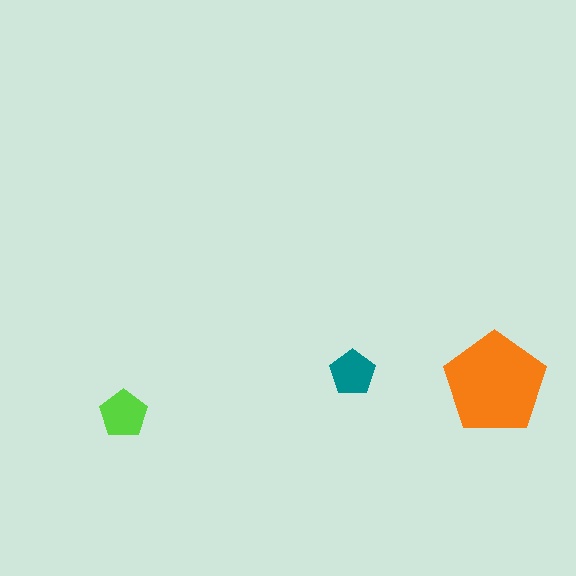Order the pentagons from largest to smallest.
the orange one, the lime one, the teal one.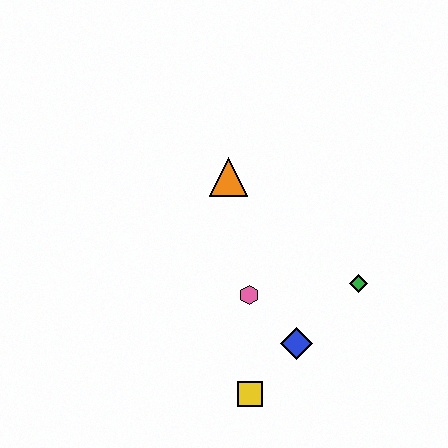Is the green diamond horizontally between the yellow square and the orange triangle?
No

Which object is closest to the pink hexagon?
The blue diamond is closest to the pink hexagon.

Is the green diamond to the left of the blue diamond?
No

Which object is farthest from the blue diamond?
The orange triangle is farthest from the blue diamond.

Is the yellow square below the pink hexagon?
Yes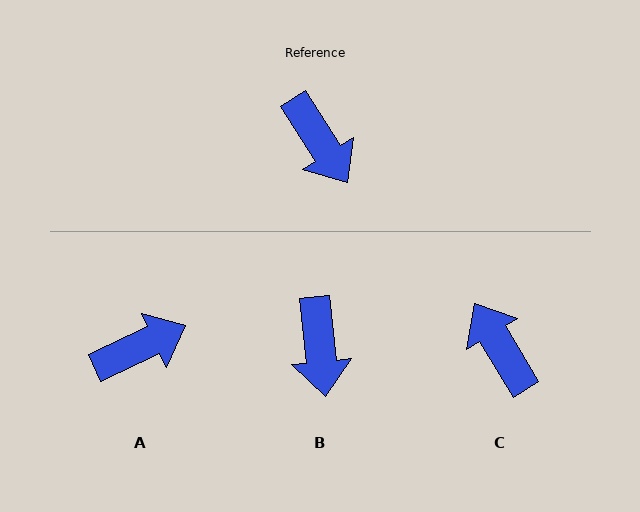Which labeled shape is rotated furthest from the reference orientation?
C, about 178 degrees away.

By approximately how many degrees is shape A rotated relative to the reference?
Approximately 82 degrees counter-clockwise.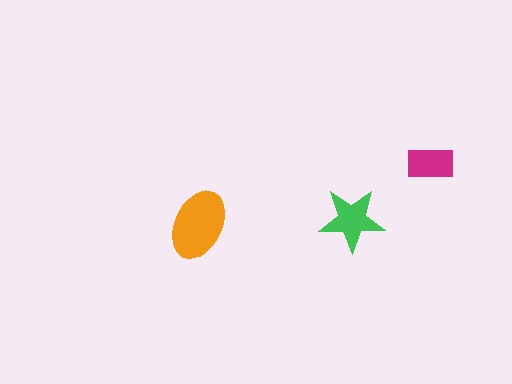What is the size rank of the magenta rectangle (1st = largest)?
3rd.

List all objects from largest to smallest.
The orange ellipse, the green star, the magenta rectangle.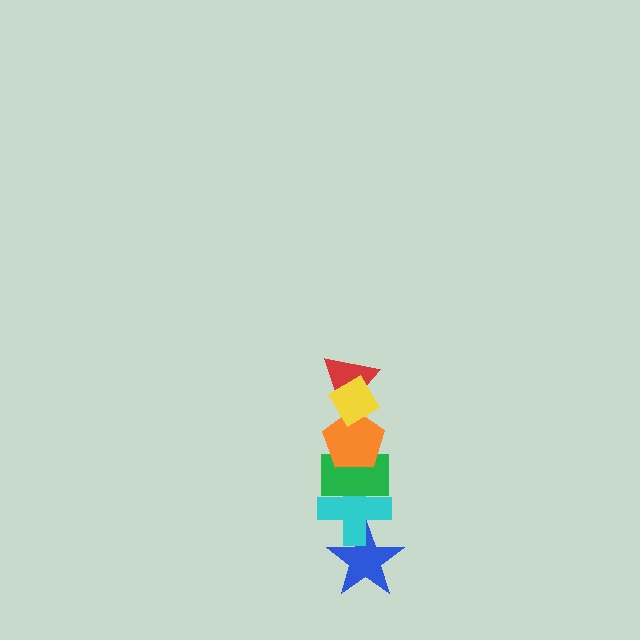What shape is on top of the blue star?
The cyan cross is on top of the blue star.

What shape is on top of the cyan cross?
The green rectangle is on top of the cyan cross.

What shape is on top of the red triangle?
The yellow diamond is on top of the red triangle.